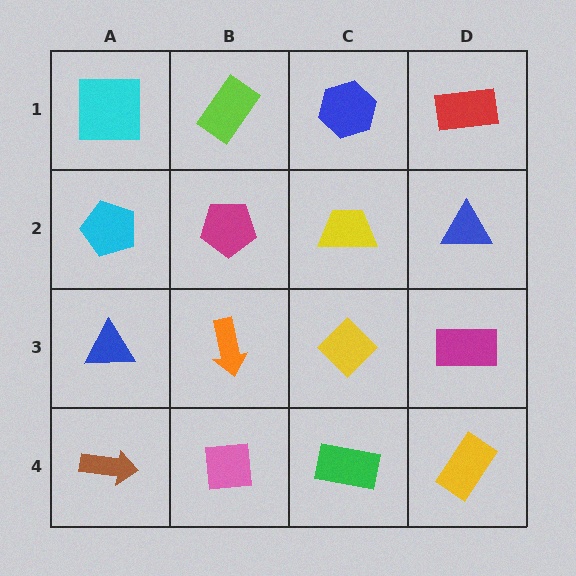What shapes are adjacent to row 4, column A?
A blue triangle (row 3, column A), a pink square (row 4, column B).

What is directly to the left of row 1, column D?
A blue hexagon.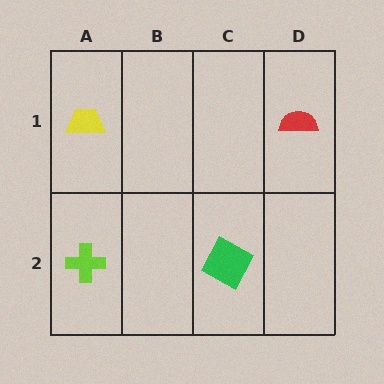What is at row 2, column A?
A lime cross.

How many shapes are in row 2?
2 shapes.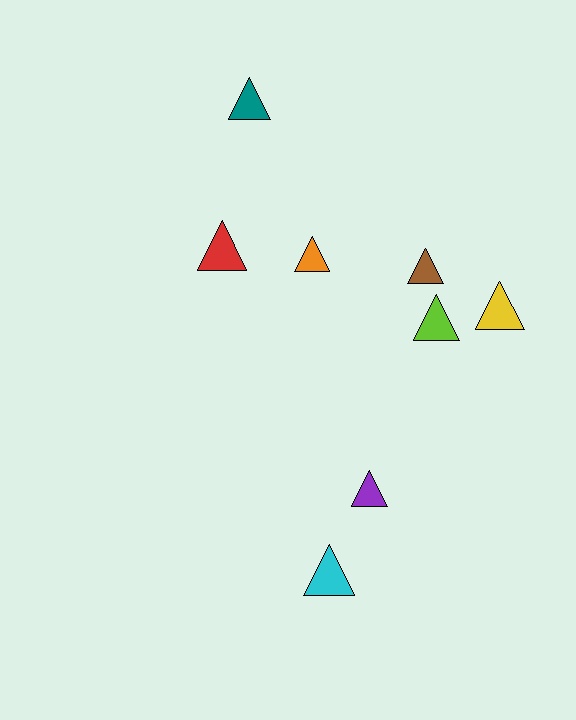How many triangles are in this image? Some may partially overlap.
There are 8 triangles.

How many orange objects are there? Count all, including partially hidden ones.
There is 1 orange object.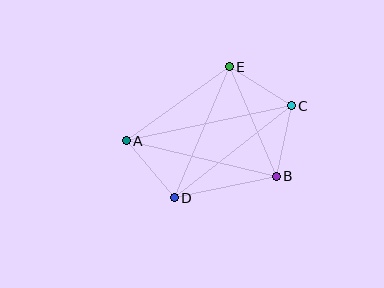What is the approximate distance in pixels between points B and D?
The distance between B and D is approximately 104 pixels.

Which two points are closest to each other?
Points B and C are closest to each other.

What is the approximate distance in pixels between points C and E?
The distance between C and E is approximately 73 pixels.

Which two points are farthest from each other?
Points A and C are farthest from each other.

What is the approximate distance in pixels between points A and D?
The distance between A and D is approximately 75 pixels.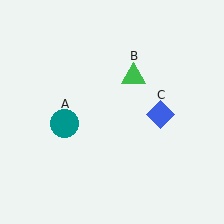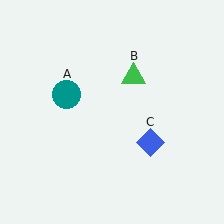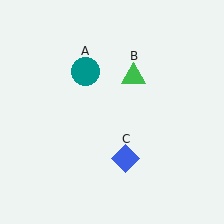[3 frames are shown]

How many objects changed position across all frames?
2 objects changed position: teal circle (object A), blue diamond (object C).